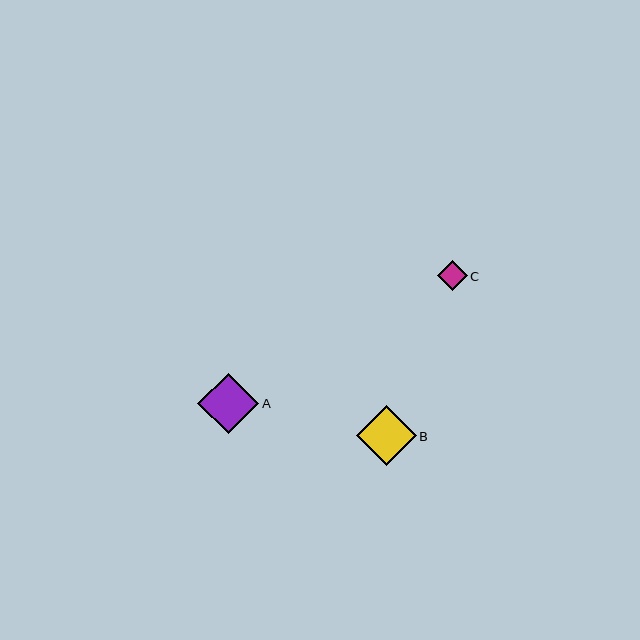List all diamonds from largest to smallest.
From largest to smallest: A, B, C.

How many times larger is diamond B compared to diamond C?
Diamond B is approximately 2.0 times the size of diamond C.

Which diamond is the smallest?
Diamond C is the smallest with a size of approximately 30 pixels.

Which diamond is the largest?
Diamond A is the largest with a size of approximately 61 pixels.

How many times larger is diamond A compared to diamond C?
Diamond A is approximately 2.0 times the size of diamond C.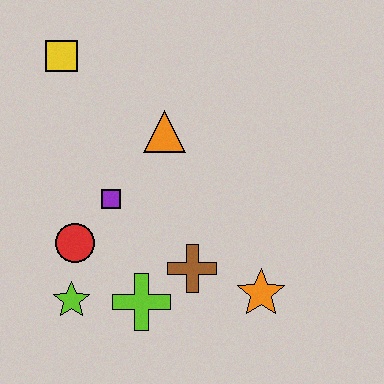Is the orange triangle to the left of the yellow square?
No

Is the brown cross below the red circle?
Yes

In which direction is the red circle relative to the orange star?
The red circle is to the left of the orange star.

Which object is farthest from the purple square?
The orange star is farthest from the purple square.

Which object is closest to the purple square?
The red circle is closest to the purple square.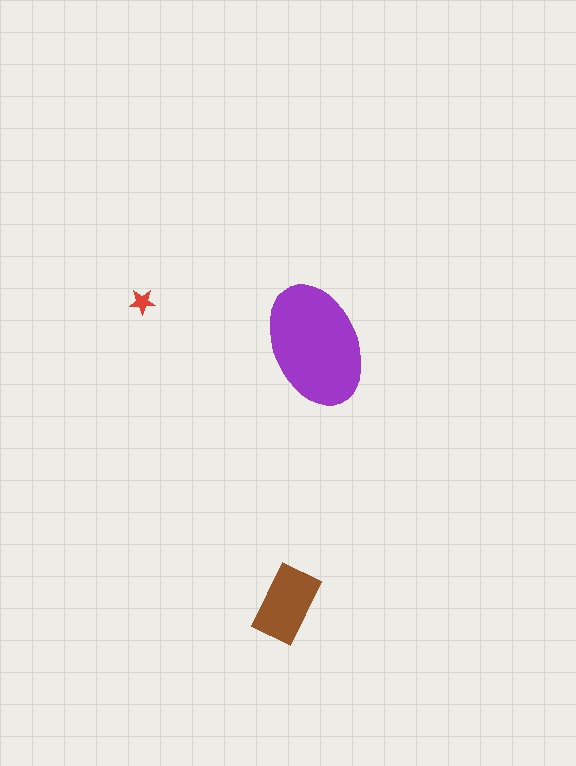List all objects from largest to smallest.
The purple ellipse, the brown rectangle, the red star.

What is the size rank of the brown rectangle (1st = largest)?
2nd.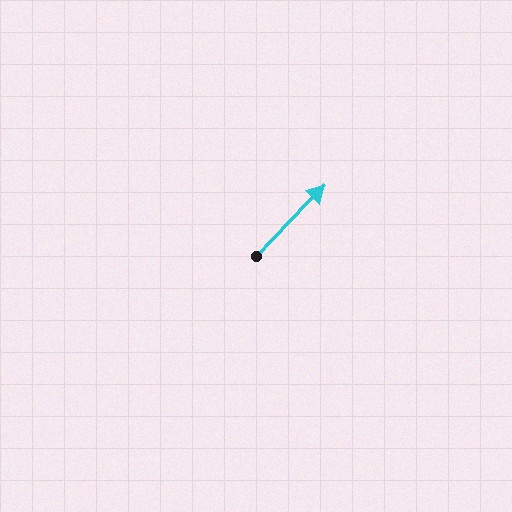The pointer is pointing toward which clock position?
Roughly 1 o'clock.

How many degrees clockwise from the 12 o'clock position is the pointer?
Approximately 44 degrees.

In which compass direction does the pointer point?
Northeast.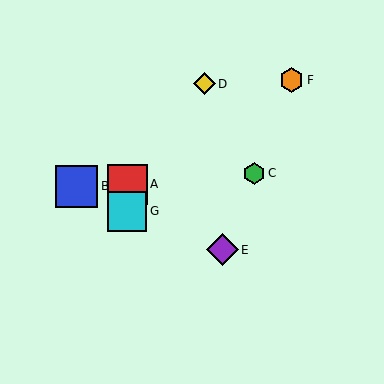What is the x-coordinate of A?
Object A is at x≈127.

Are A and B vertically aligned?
No, A is at x≈127 and B is at x≈77.